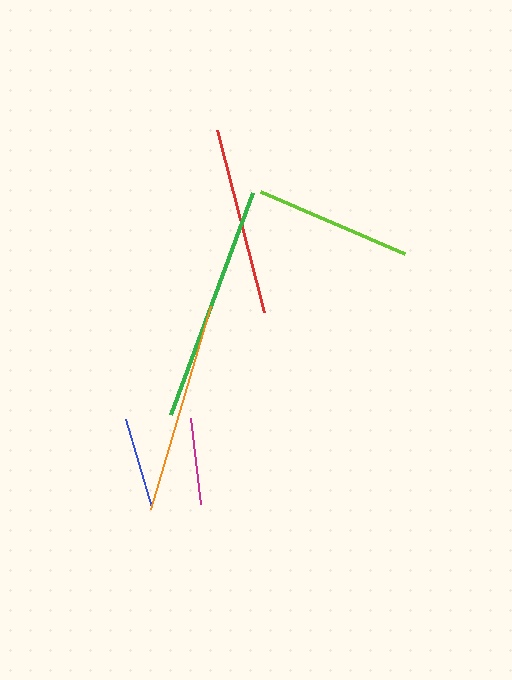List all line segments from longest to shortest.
From longest to shortest: green, orange, red, lime, blue, magenta.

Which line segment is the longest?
The green line is the longest at approximately 237 pixels.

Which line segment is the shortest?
The magenta line is the shortest at approximately 86 pixels.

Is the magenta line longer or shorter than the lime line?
The lime line is longer than the magenta line.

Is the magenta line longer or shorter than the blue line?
The blue line is longer than the magenta line.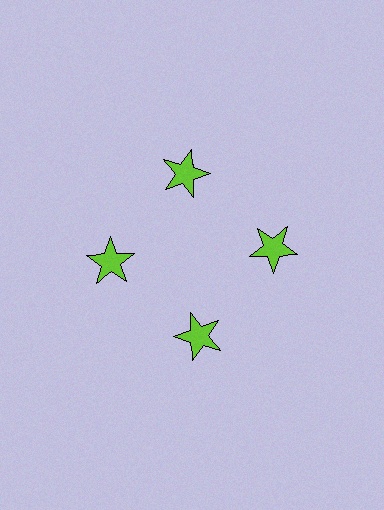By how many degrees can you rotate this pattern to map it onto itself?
The pattern maps onto itself every 90 degrees of rotation.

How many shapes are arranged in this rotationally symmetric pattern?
There are 4 shapes, arranged in 4 groups of 1.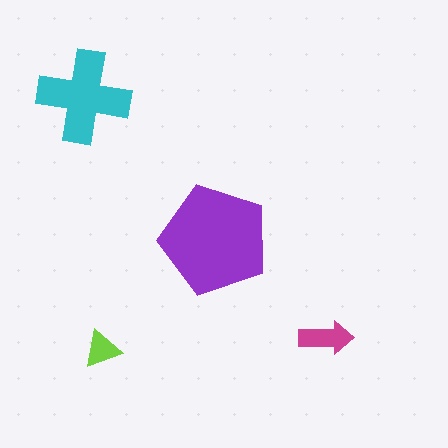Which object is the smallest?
The lime triangle.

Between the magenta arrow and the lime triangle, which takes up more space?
The magenta arrow.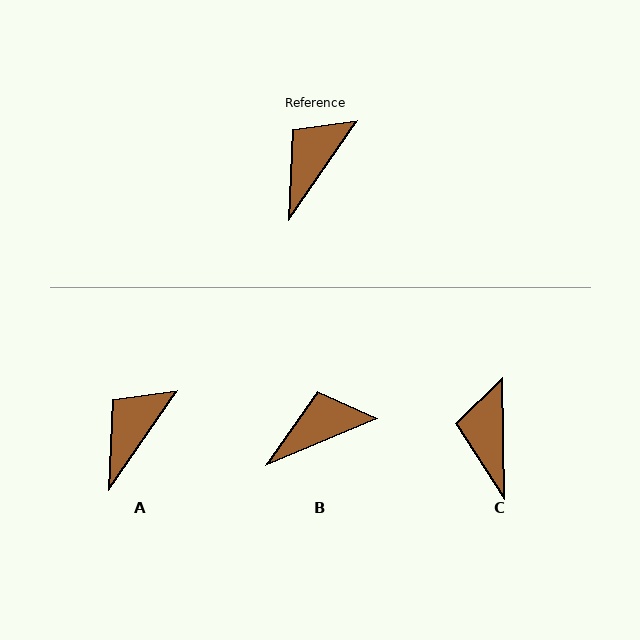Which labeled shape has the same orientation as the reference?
A.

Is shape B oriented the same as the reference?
No, it is off by about 32 degrees.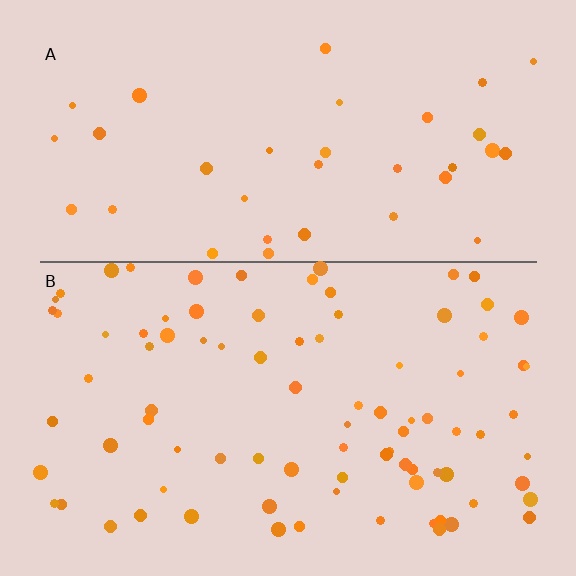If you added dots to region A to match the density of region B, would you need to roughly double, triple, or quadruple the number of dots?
Approximately double.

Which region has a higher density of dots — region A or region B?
B (the bottom).